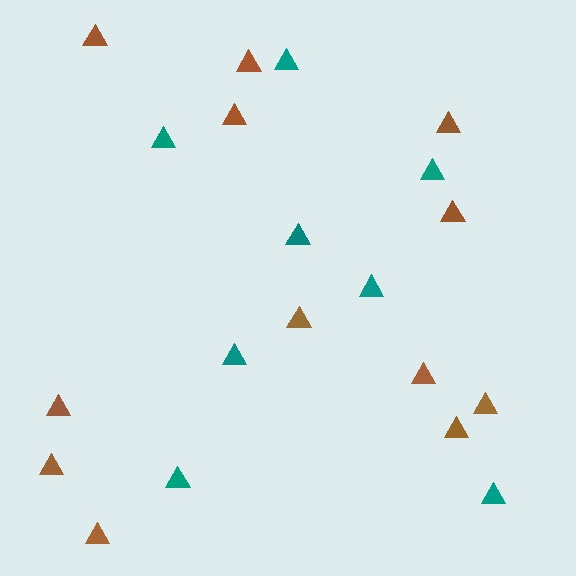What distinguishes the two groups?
There are 2 groups: one group of teal triangles (8) and one group of brown triangles (12).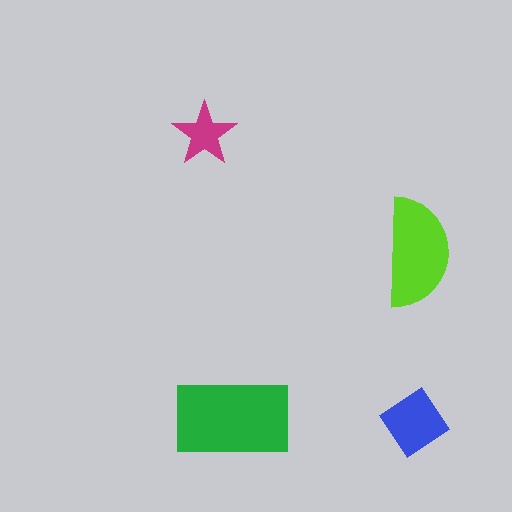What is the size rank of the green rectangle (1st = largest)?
1st.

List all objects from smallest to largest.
The magenta star, the blue diamond, the lime semicircle, the green rectangle.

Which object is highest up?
The magenta star is topmost.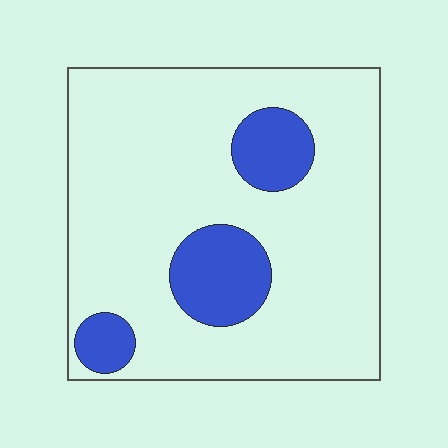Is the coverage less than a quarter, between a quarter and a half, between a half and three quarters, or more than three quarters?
Less than a quarter.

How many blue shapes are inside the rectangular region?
3.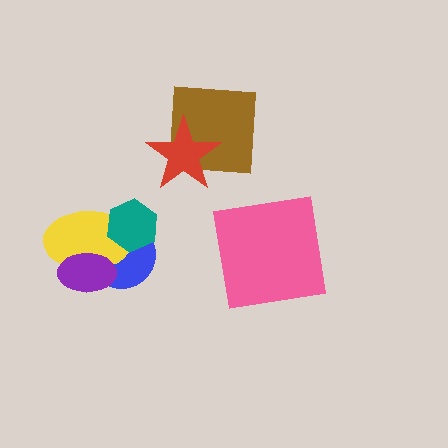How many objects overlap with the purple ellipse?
2 objects overlap with the purple ellipse.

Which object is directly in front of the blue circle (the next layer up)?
The yellow ellipse is directly in front of the blue circle.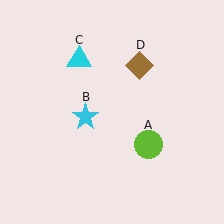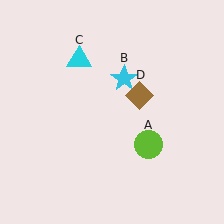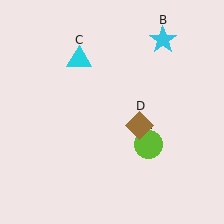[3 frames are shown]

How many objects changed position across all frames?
2 objects changed position: cyan star (object B), brown diamond (object D).